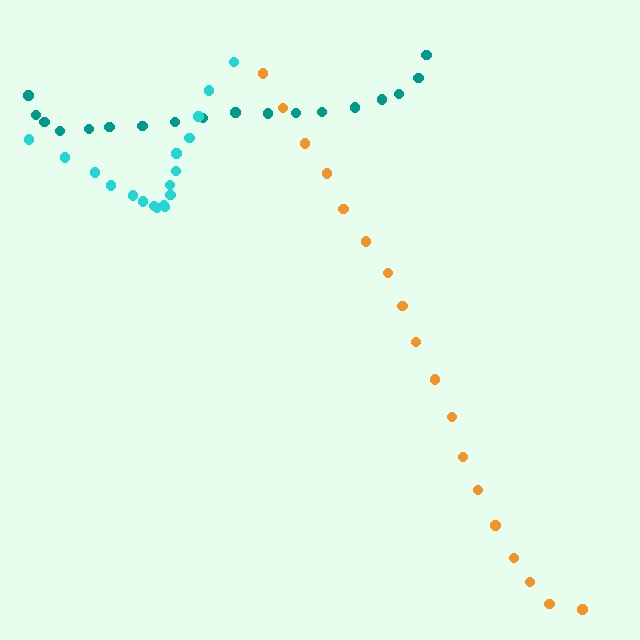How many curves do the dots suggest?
There are 3 distinct paths.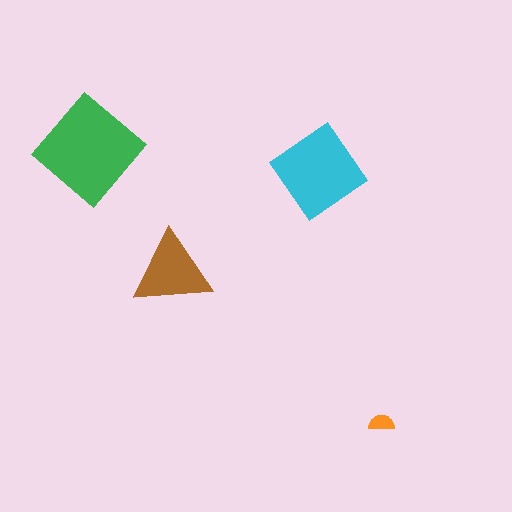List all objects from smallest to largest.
The orange semicircle, the brown triangle, the cyan diamond, the green diamond.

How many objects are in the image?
There are 4 objects in the image.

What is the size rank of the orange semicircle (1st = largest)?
4th.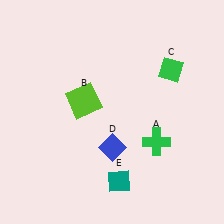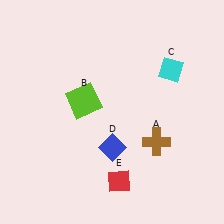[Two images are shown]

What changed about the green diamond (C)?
In Image 1, C is green. In Image 2, it changed to cyan.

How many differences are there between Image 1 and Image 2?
There are 3 differences between the two images.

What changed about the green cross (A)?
In Image 1, A is green. In Image 2, it changed to brown.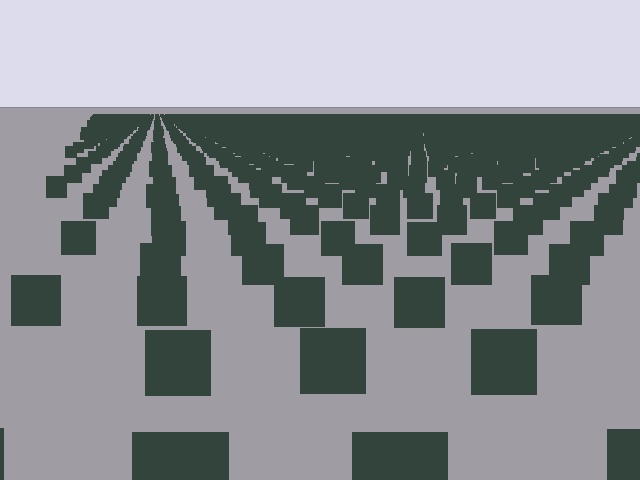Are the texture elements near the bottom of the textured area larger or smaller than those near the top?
Larger. Near the bottom, elements are closer to the viewer and appear at a bigger on-screen size.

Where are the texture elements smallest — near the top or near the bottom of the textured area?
Near the top.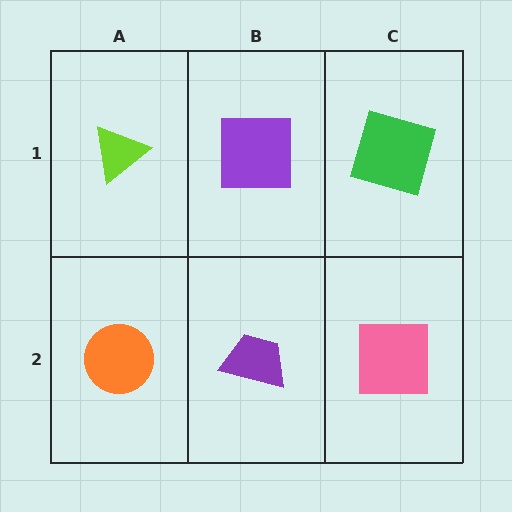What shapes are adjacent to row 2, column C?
A green square (row 1, column C), a purple trapezoid (row 2, column B).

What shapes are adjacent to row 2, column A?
A lime triangle (row 1, column A), a purple trapezoid (row 2, column B).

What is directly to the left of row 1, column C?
A purple square.